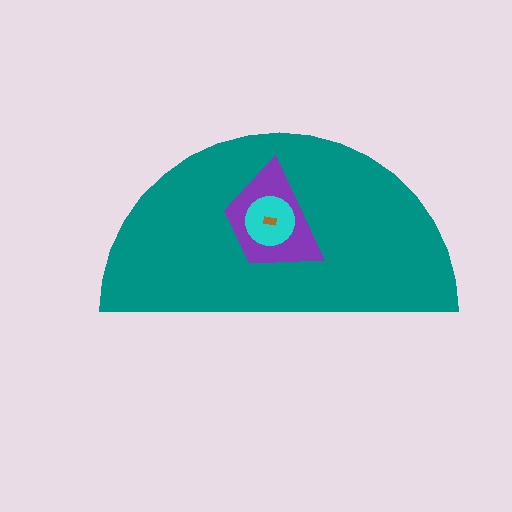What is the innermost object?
The brown rectangle.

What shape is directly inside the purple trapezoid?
The cyan circle.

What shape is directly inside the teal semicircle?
The purple trapezoid.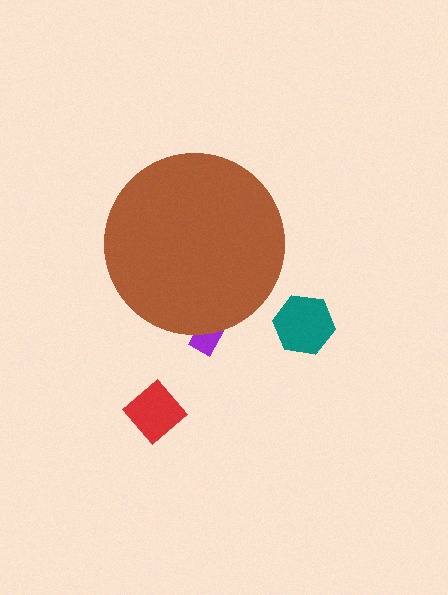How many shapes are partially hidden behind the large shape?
1 shape is partially hidden.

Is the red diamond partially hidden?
No, the red diamond is fully visible.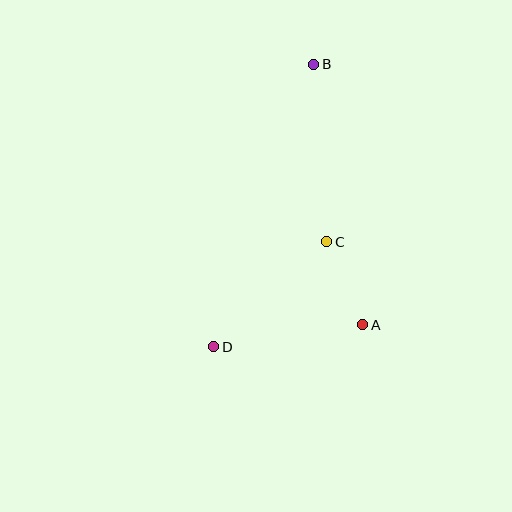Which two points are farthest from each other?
Points B and D are farthest from each other.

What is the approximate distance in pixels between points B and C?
The distance between B and C is approximately 178 pixels.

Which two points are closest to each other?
Points A and C are closest to each other.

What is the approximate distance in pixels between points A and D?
The distance between A and D is approximately 150 pixels.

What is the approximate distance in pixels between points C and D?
The distance between C and D is approximately 154 pixels.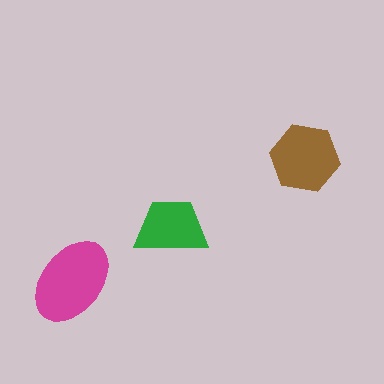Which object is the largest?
The magenta ellipse.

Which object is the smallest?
The green trapezoid.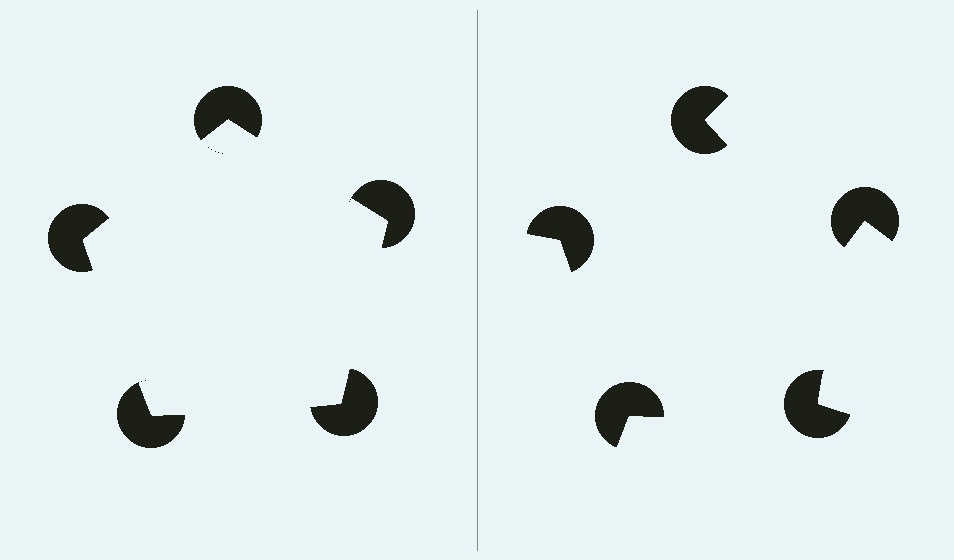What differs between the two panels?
The pac-man discs are positioned identically on both sides; only the wedge orientations differ. On the left they align to a pentagon; on the right they are misaligned.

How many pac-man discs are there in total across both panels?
10 — 5 on each side.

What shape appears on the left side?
An illusory pentagon.